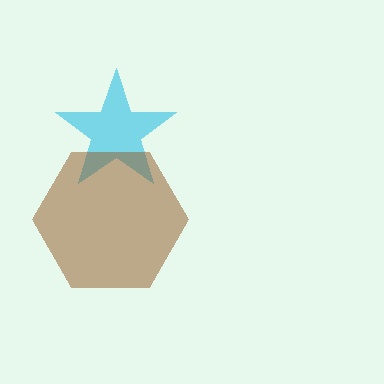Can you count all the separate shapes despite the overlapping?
Yes, there are 2 separate shapes.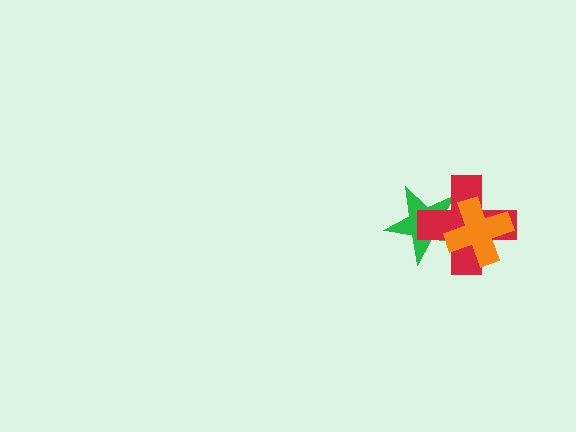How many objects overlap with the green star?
2 objects overlap with the green star.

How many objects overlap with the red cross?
2 objects overlap with the red cross.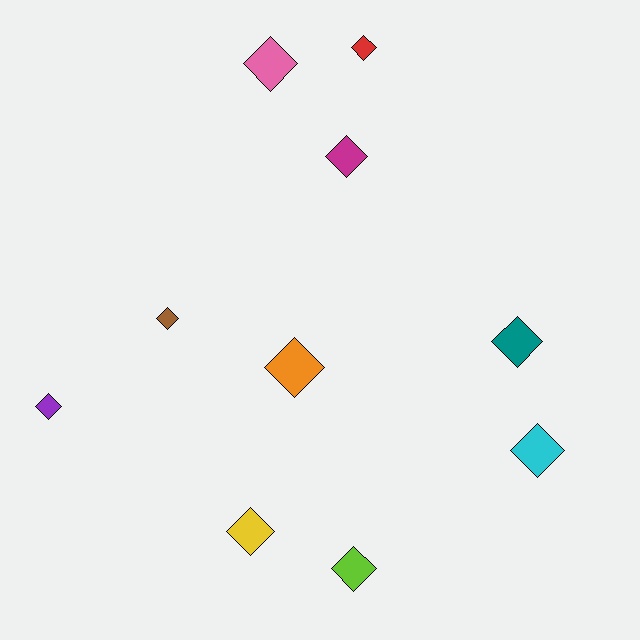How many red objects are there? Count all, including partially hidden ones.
There is 1 red object.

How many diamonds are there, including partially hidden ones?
There are 10 diamonds.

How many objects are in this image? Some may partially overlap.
There are 10 objects.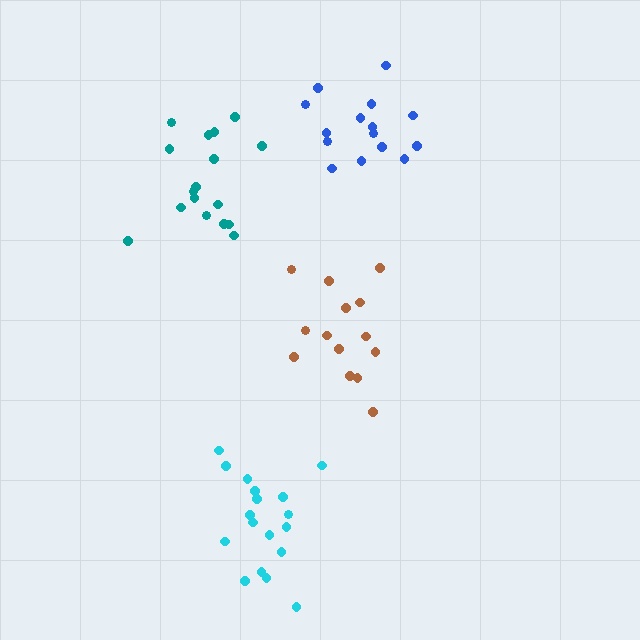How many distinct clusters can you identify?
There are 4 distinct clusters.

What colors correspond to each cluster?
The clusters are colored: cyan, blue, teal, brown.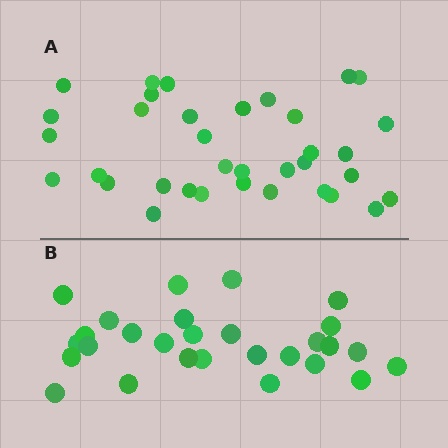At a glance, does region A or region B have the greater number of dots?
Region A (the top region) has more dots.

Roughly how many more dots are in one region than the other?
Region A has roughly 8 or so more dots than region B.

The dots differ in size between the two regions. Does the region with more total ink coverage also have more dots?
No. Region B has more total ink coverage because its dots are larger, but region A actually contains more individual dots. Total area can be misleading — the number of items is what matters here.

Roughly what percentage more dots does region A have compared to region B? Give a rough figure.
About 25% more.